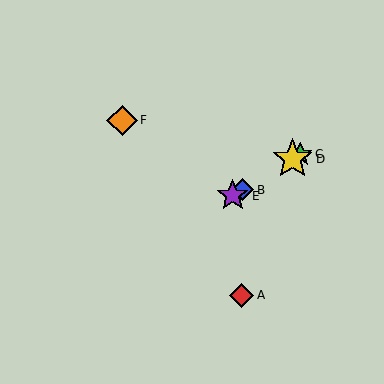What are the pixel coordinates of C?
Object C is at (300, 154).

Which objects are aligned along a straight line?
Objects B, C, D, E are aligned along a straight line.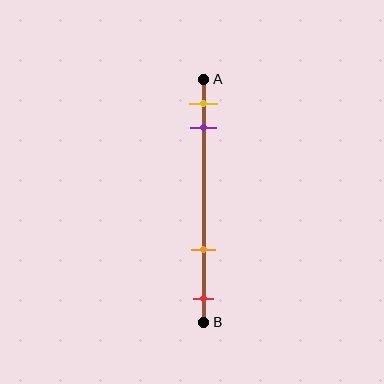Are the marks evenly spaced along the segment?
No, the marks are not evenly spaced.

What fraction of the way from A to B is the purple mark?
The purple mark is approximately 20% (0.2) of the way from A to B.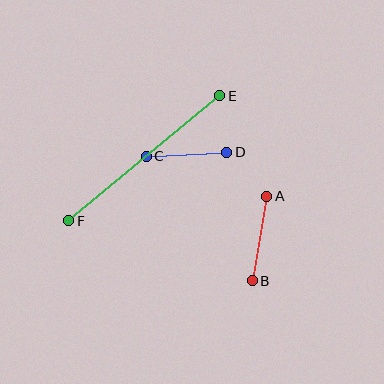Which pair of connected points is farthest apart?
Points E and F are farthest apart.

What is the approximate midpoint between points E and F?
The midpoint is at approximately (144, 158) pixels.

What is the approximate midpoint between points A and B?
The midpoint is at approximately (259, 238) pixels.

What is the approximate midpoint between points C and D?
The midpoint is at approximately (187, 154) pixels.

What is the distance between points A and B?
The distance is approximately 86 pixels.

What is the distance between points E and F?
The distance is approximately 196 pixels.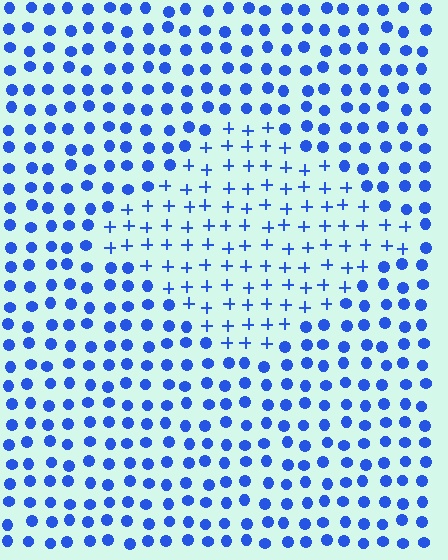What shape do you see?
I see a diamond.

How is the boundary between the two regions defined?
The boundary is defined by a change in element shape: plus signs inside vs. circles outside. All elements share the same color and spacing.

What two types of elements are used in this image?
The image uses plus signs inside the diamond region and circles outside it.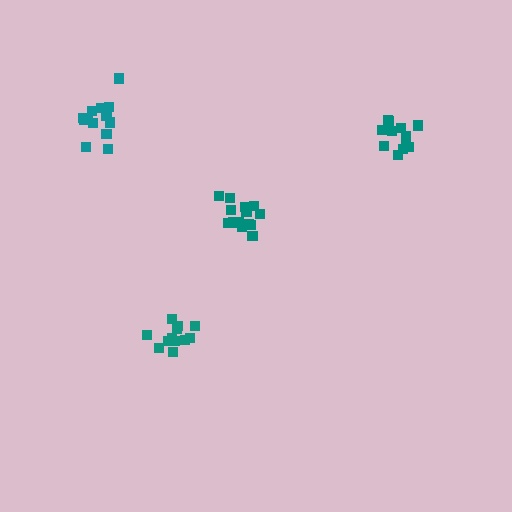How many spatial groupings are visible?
There are 4 spatial groupings.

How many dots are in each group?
Group 1: 14 dots, Group 2: 12 dots, Group 3: 12 dots, Group 4: 13 dots (51 total).